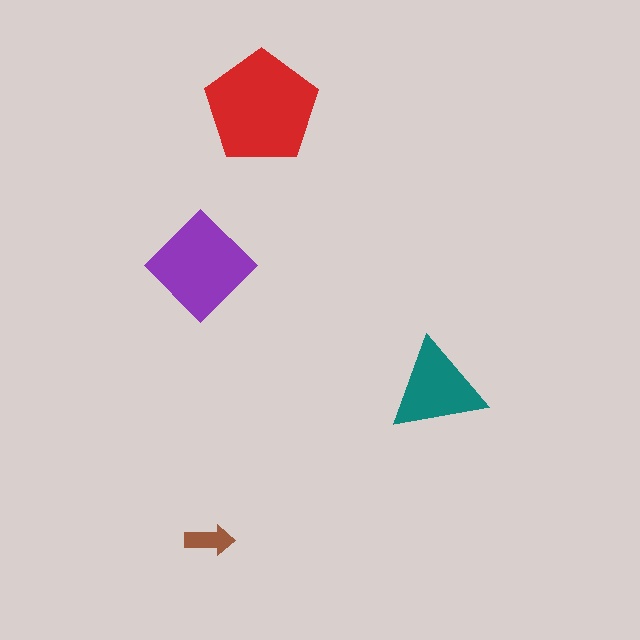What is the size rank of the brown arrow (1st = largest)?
4th.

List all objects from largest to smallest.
The red pentagon, the purple diamond, the teal triangle, the brown arrow.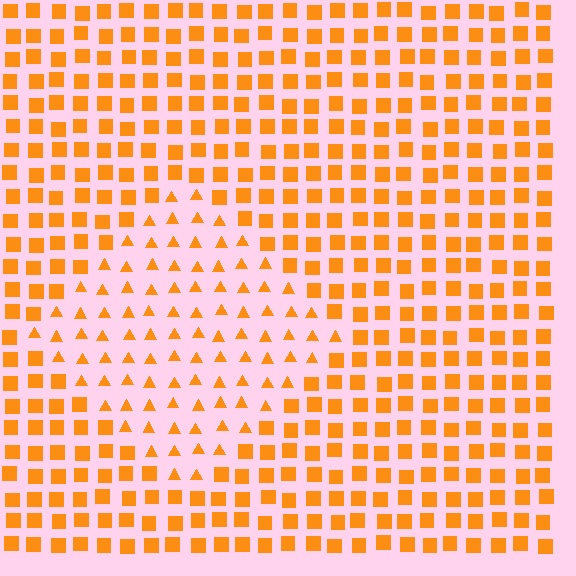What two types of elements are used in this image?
The image uses triangles inside the diamond region and squares outside it.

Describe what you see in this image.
The image is filled with small orange elements arranged in a uniform grid. A diamond-shaped region contains triangles, while the surrounding area contains squares. The boundary is defined purely by the change in element shape.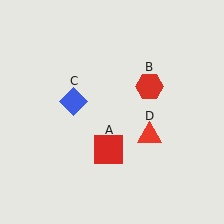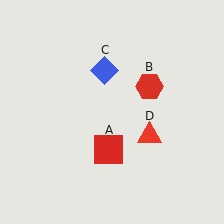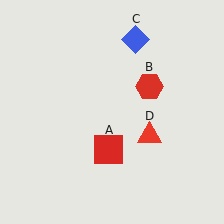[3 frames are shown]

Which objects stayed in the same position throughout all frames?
Red square (object A) and red hexagon (object B) and red triangle (object D) remained stationary.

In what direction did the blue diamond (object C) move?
The blue diamond (object C) moved up and to the right.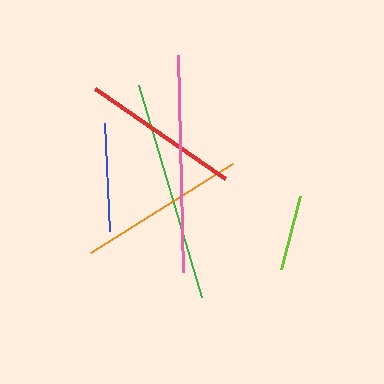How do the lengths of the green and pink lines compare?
The green and pink lines are approximately the same length.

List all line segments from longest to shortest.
From longest to shortest: green, pink, orange, red, blue, lime.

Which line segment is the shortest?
The lime line is the shortest at approximately 75 pixels.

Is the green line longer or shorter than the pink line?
The green line is longer than the pink line.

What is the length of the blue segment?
The blue segment is approximately 108 pixels long.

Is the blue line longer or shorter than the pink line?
The pink line is longer than the blue line.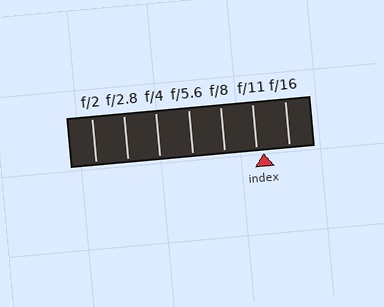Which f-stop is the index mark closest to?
The index mark is closest to f/11.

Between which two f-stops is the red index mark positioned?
The index mark is between f/11 and f/16.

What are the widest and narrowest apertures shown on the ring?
The widest aperture shown is f/2 and the narrowest is f/16.